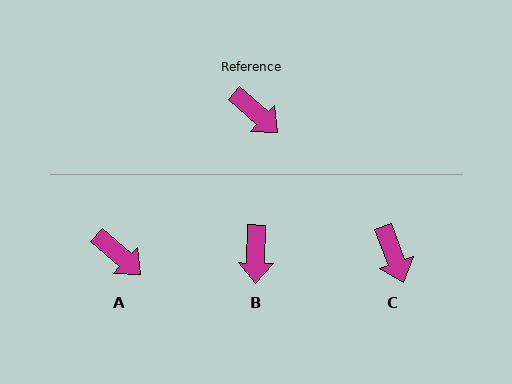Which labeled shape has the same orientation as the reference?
A.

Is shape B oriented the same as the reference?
No, it is off by about 50 degrees.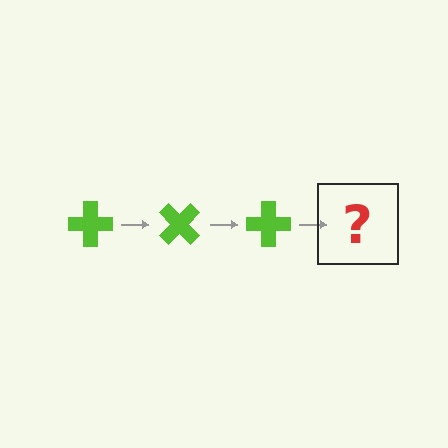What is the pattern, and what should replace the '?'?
The pattern is that the cross rotates 45 degrees each step. The '?' should be a lime cross rotated 135 degrees.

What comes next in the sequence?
The next element should be a lime cross rotated 135 degrees.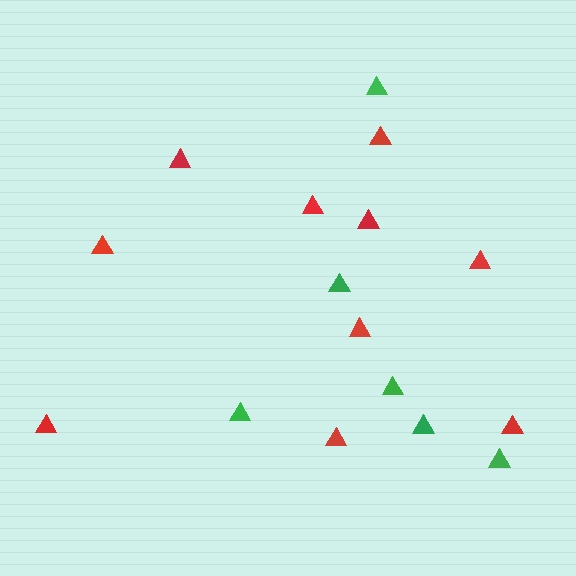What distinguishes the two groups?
There are 2 groups: one group of green triangles (6) and one group of red triangles (10).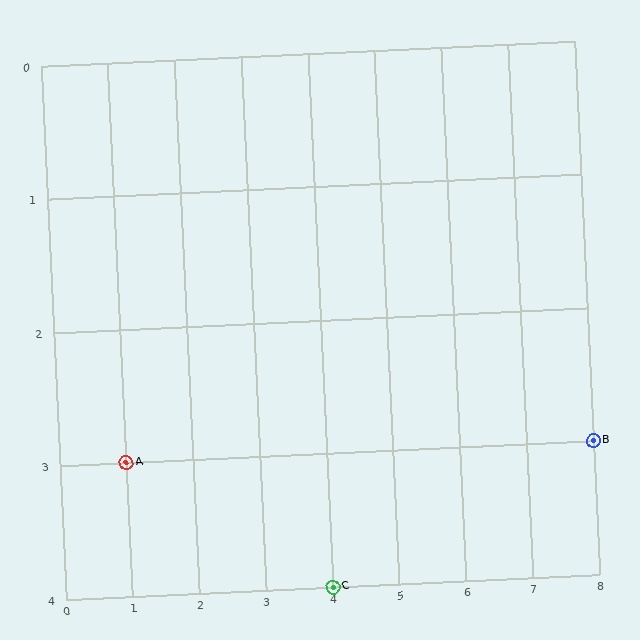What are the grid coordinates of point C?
Point C is at grid coordinates (4, 4).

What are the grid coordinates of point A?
Point A is at grid coordinates (1, 3).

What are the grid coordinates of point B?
Point B is at grid coordinates (8, 3).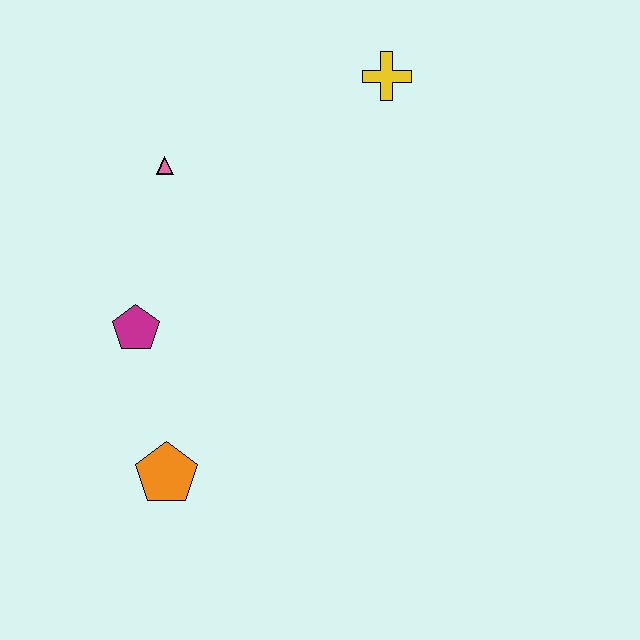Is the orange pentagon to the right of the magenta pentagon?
Yes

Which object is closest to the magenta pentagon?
The orange pentagon is closest to the magenta pentagon.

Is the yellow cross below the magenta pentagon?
No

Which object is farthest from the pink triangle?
The orange pentagon is farthest from the pink triangle.